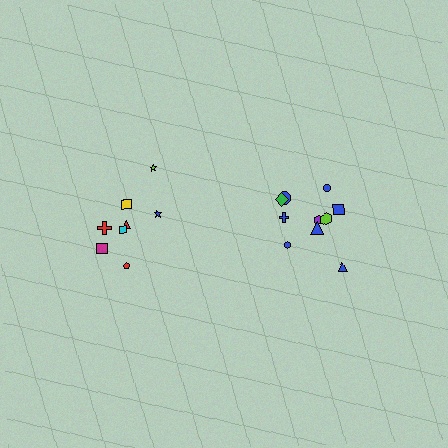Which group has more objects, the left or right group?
The right group.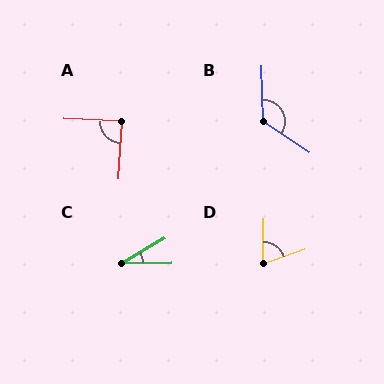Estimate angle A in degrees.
Approximately 89 degrees.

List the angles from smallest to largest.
C (29°), D (71°), A (89°), B (126°).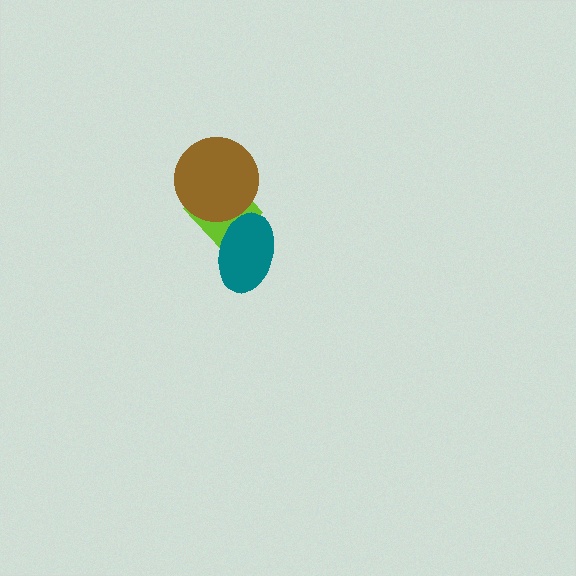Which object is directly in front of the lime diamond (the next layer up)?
The brown circle is directly in front of the lime diamond.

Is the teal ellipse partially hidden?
No, no other shape covers it.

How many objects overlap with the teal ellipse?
1 object overlaps with the teal ellipse.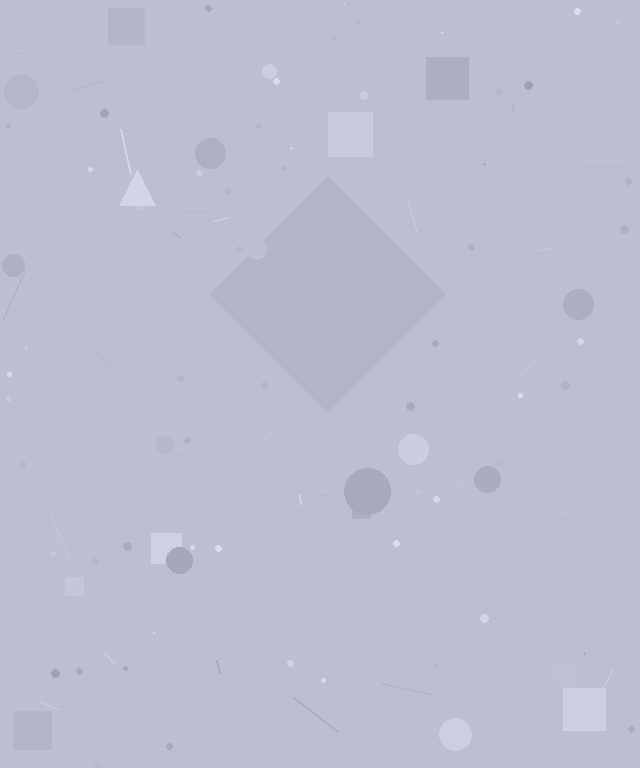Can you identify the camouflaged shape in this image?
The camouflaged shape is a diamond.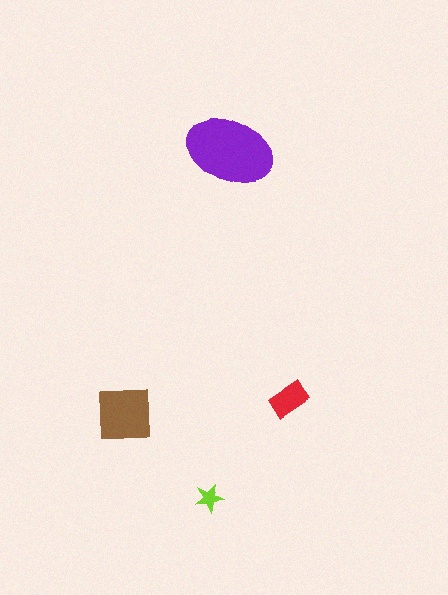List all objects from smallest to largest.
The lime star, the red rectangle, the brown square, the purple ellipse.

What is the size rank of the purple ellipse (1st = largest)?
1st.